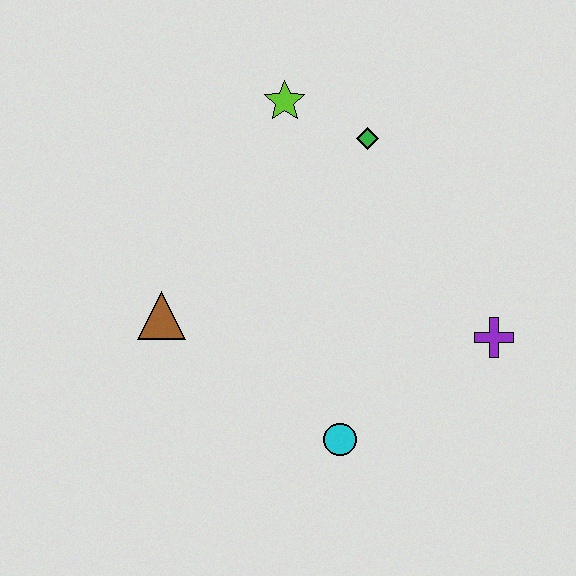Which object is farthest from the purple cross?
The brown triangle is farthest from the purple cross.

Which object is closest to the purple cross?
The cyan circle is closest to the purple cross.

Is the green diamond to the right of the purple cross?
No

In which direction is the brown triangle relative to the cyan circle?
The brown triangle is to the left of the cyan circle.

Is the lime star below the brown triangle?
No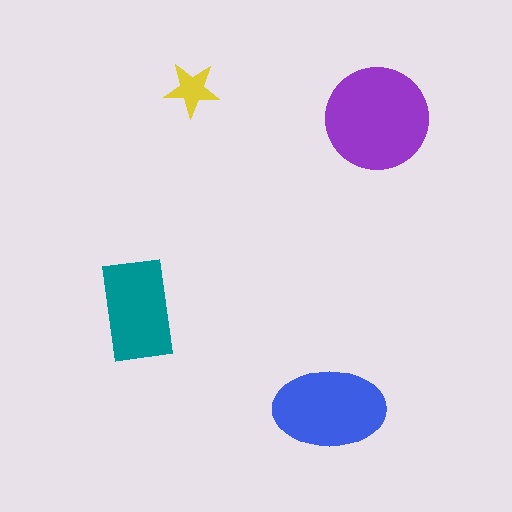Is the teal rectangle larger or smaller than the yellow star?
Larger.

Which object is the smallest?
The yellow star.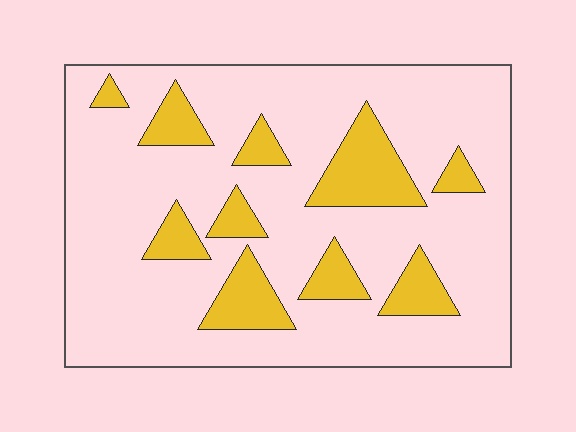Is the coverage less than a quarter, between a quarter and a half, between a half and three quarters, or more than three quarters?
Less than a quarter.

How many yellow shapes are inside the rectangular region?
10.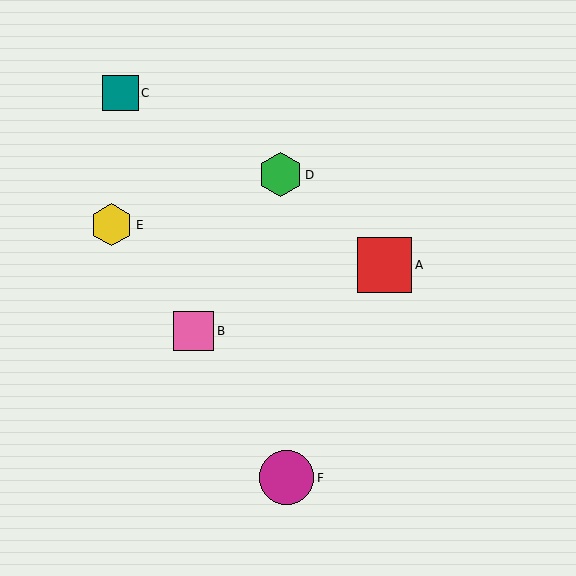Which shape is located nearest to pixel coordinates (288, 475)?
The magenta circle (labeled F) at (287, 478) is nearest to that location.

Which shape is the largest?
The red square (labeled A) is the largest.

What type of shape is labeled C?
Shape C is a teal square.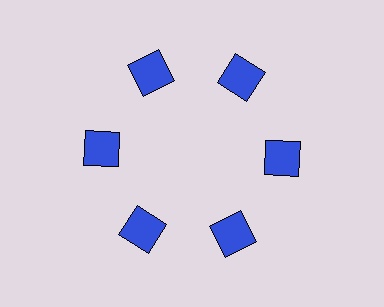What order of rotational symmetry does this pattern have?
This pattern has 6-fold rotational symmetry.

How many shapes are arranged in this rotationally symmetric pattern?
There are 6 shapes, arranged in 6 groups of 1.